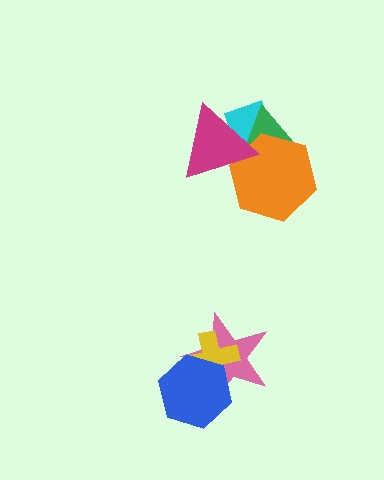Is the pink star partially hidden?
Yes, it is partially covered by another shape.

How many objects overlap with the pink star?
2 objects overlap with the pink star.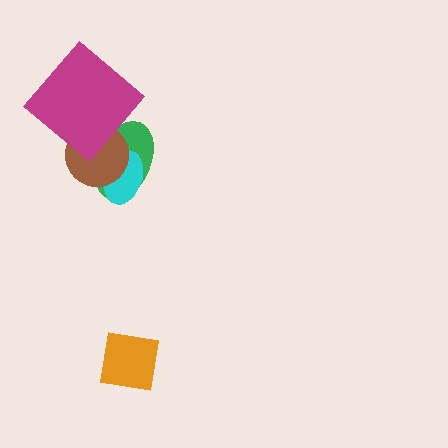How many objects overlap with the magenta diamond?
2 objects overlap with the magenta diamond.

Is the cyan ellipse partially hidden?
Yes, it is partially covered by another shape.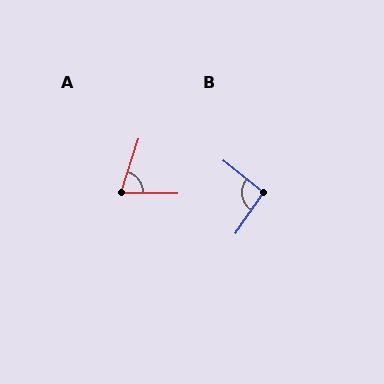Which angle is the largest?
B, at approximately 95 degrees.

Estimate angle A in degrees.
Approximately 73 degrees.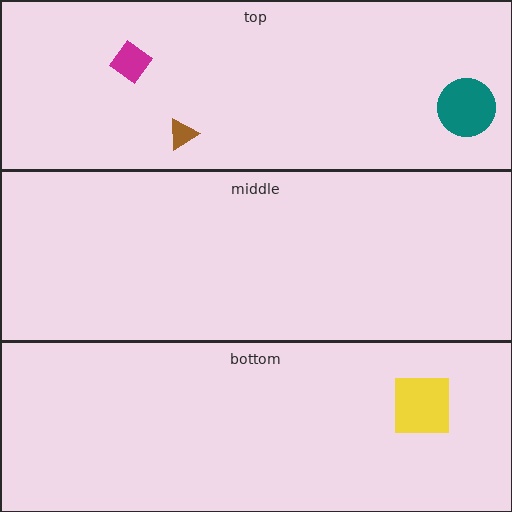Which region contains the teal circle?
The top region.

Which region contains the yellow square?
The bottom region.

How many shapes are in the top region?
3.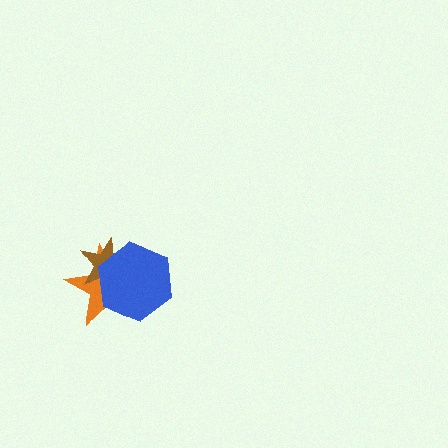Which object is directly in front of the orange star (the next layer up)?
The brown star is directly in front of the orange star.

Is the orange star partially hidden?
Yes, it is partially covered by another shape.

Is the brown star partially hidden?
Yes, it is partially covered by another shape.